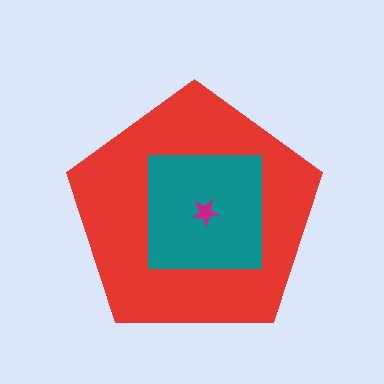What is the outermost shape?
The red pentagon.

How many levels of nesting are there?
3.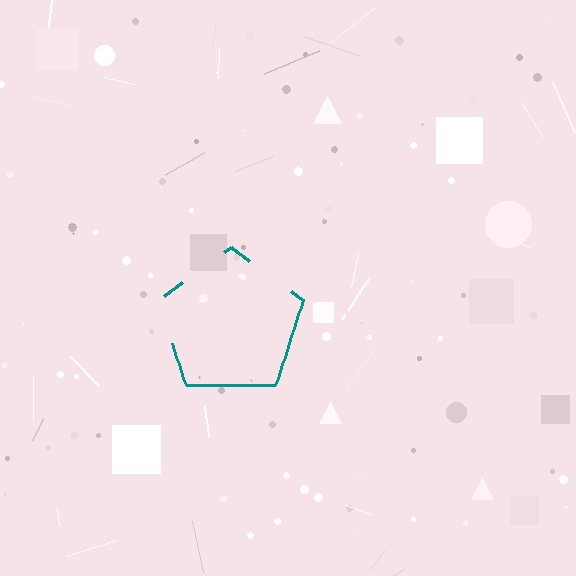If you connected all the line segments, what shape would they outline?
They would outline a pentagon.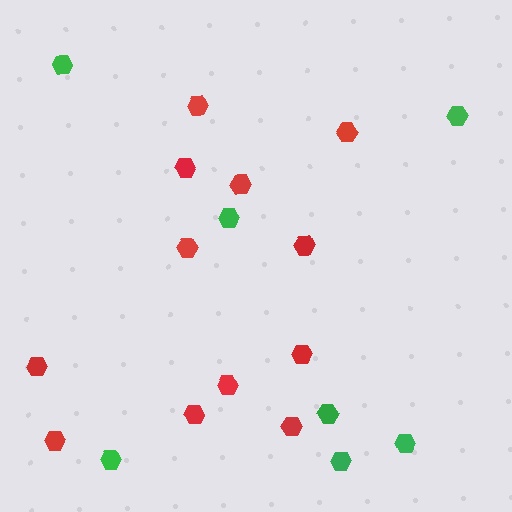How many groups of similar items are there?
There are 2 groups: one group of green hexagons (7) and one group of red hexagons (12).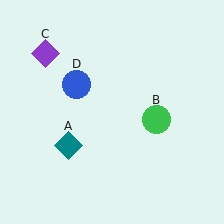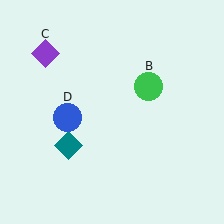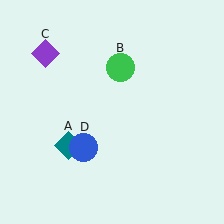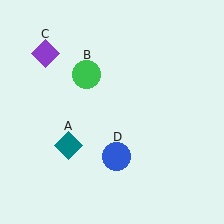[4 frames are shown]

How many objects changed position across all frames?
2 objects changed position: green circle (object B), blue circle (object D).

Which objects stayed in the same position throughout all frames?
Teal diamond (object A) and purple diamond (object C) remained stationary.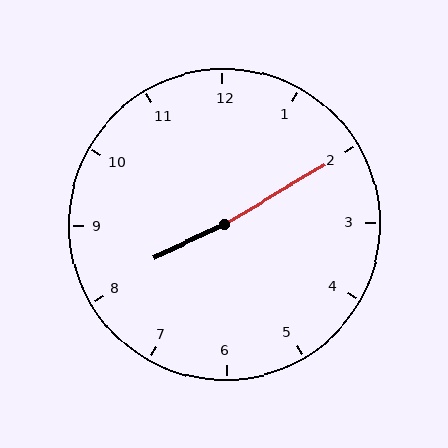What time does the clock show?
8:10.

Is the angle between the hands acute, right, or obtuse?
It is obtuse.